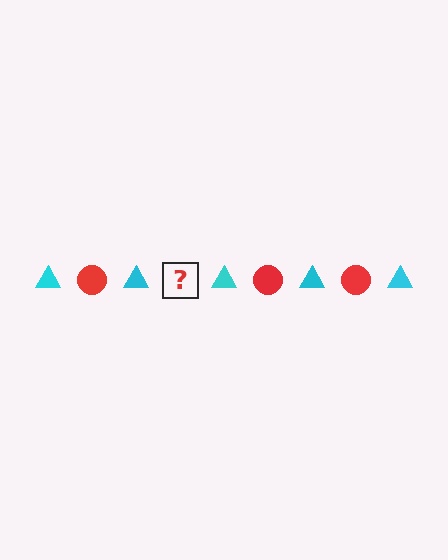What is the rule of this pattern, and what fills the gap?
The rule is that the pattern alternates between cyan triangle and red circle. The gap should be filled with a red circle.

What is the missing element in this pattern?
The missing element is a red circle.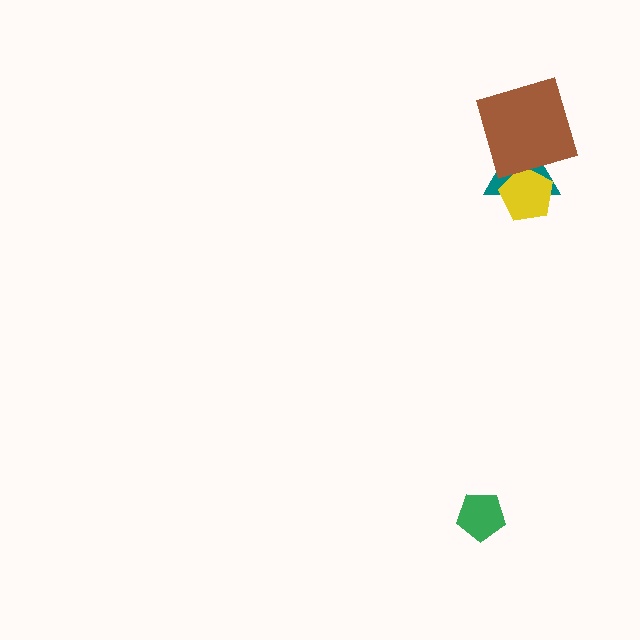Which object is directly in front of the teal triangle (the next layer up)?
The yellow pentagon is directly in front of the teal triangle.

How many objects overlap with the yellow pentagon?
1 object overlaps with the yellow pentagon.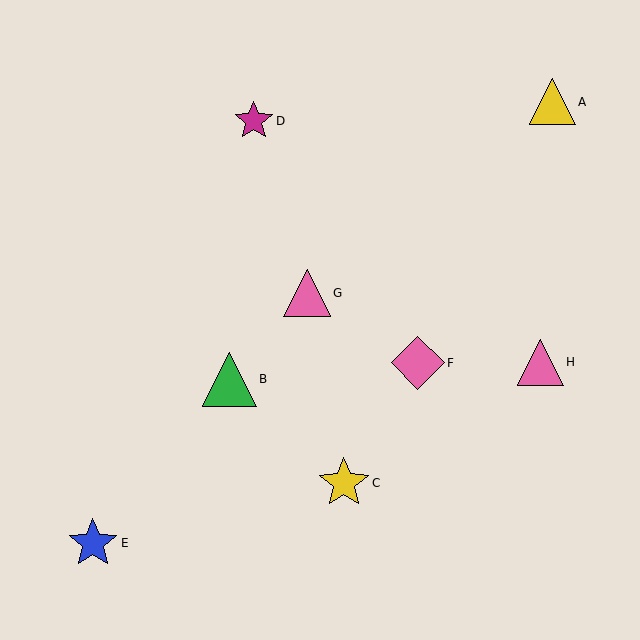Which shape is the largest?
The green triangle (labeled B) is the largest.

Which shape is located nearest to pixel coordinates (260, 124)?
The magenta star (labeled D) at (254, 121) is nearest to that location.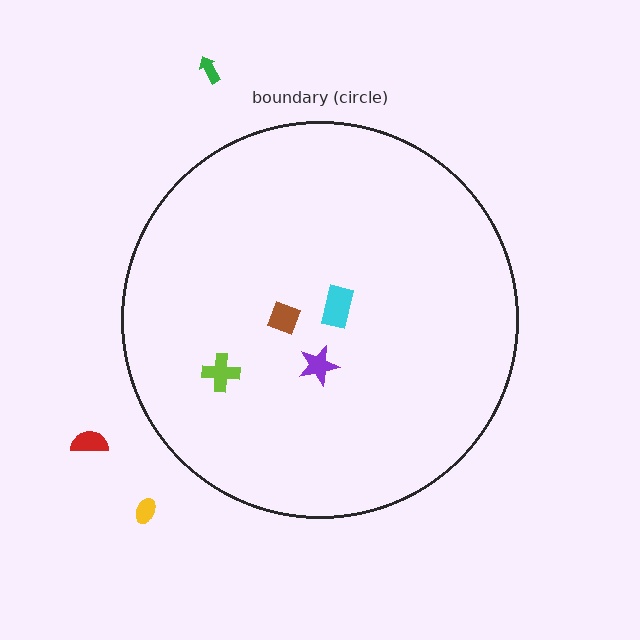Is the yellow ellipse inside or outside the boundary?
Outside.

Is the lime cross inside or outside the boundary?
Inside.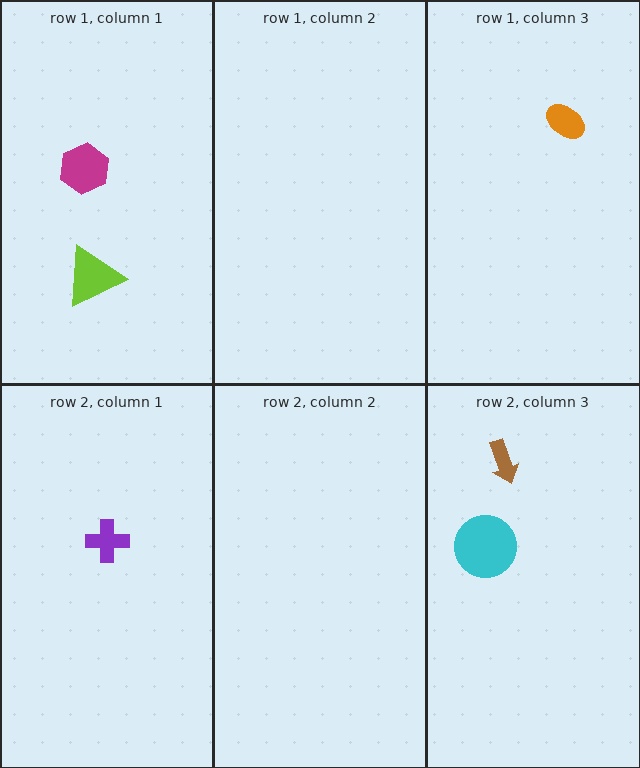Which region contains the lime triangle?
The row 1, column 1 region.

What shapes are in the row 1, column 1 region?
The magenta hexagon, the lime triangle.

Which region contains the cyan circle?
The row 2, column 3 region.